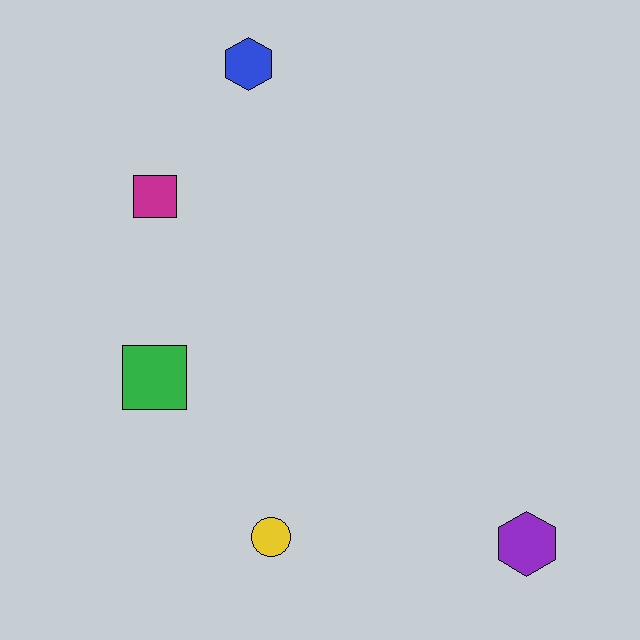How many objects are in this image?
There are 5 objects.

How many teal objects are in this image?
There are no teal objects.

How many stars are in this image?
There are no stars.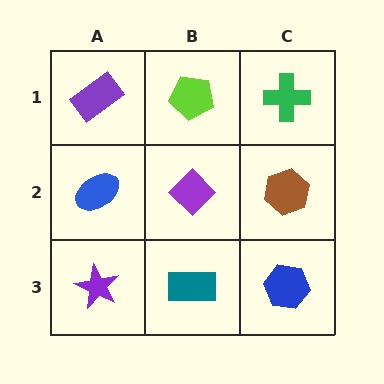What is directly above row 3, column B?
A purple diamond.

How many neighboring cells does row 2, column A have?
3.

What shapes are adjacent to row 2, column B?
A lime pentagon (row 1, column B), a teal rectangle (row 3, column B), a blue ellipse (row 2, column A), a brown hexagon (row 2, column C).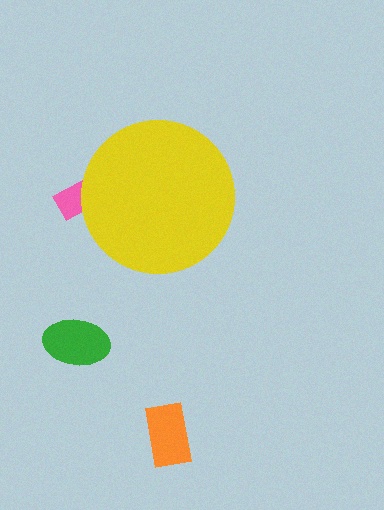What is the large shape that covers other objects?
A yellow circle.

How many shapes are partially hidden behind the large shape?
1 shape is partially hidden.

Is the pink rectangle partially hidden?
Yes, the pink rectangle is partially hidden behind the yellow circle.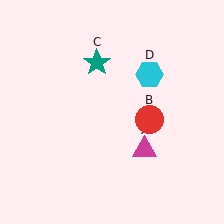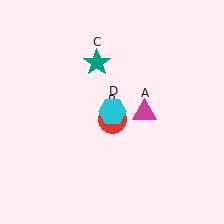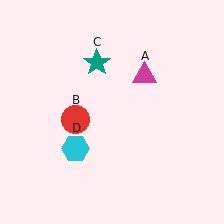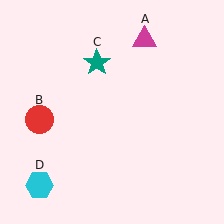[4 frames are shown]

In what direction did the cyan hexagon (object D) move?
The cyan hexagon (object D) moved down and to the left.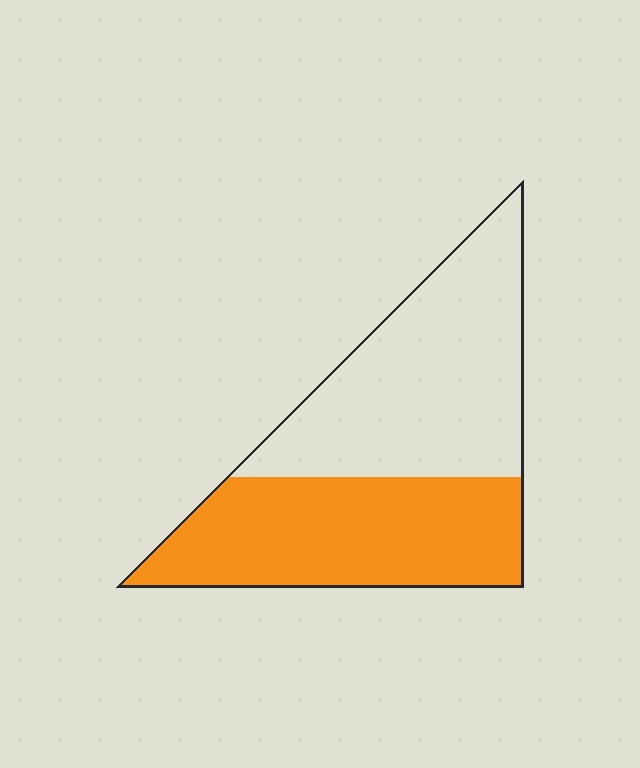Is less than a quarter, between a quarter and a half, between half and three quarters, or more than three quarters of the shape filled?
Between a quarter and a half.